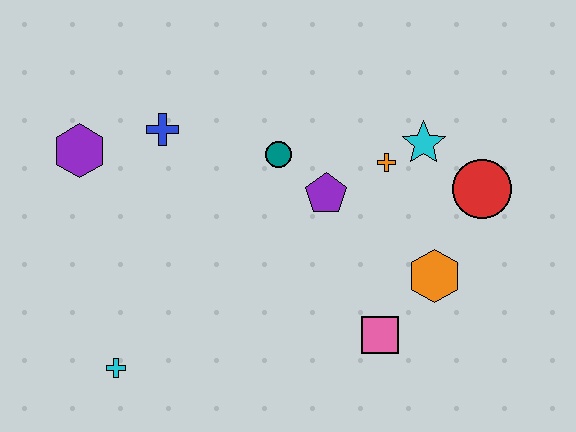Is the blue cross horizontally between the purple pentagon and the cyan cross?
Yes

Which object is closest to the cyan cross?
The purple hexagon is closest to the cyan cross.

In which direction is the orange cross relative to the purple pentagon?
The orange cross is to the right of the purple pentagon.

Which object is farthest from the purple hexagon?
The red circle is farthest from the purple hexagon.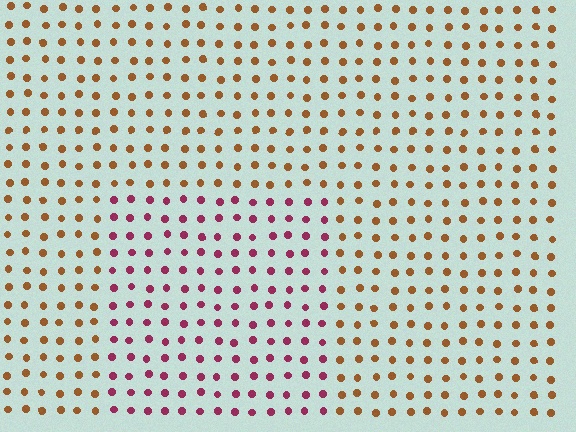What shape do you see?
I see a rectangle.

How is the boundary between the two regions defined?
The boundary is defined purely by a slight shift in hue (about 54 degrees). Spacing, size, and orientation are identical on both sides.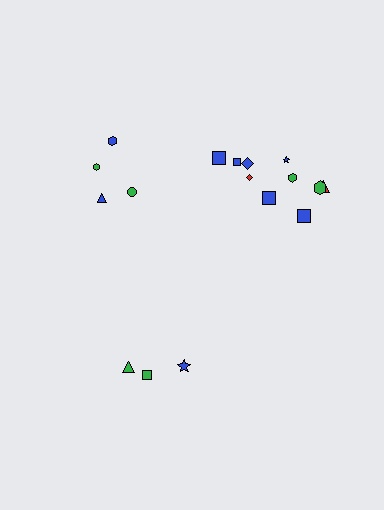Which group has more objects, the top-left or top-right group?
The top-right group.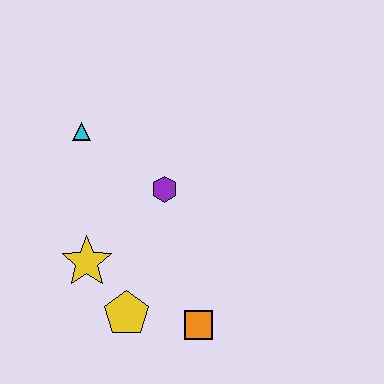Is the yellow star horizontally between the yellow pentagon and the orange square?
No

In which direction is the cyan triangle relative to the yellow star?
The cyan triangle is above the yellow star.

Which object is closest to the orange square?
The yellow pentagon is closest to the orange square.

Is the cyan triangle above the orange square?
Yes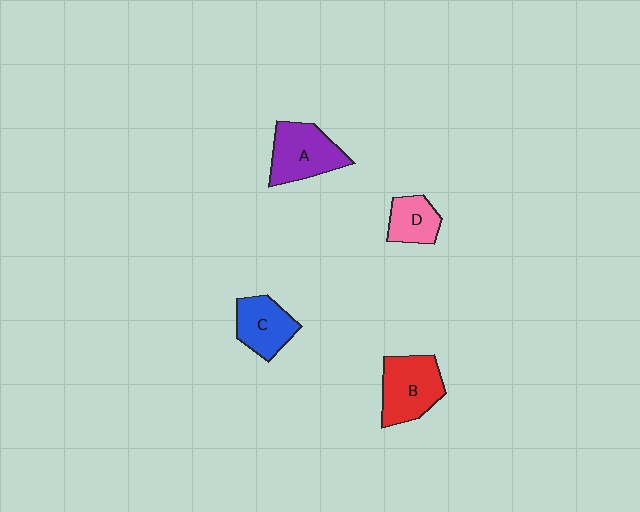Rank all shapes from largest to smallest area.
From largest to smallest: B (red), A (purple), C (blue), D (pink).